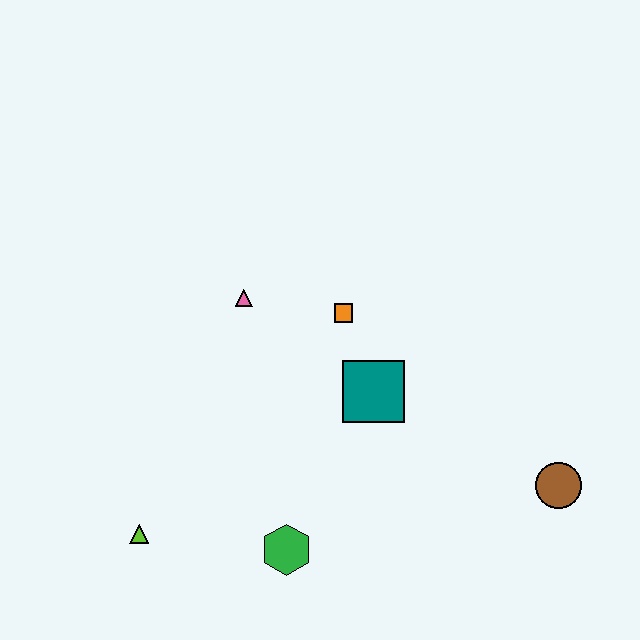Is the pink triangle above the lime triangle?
Yes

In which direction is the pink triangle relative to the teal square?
The pink triangle is to the left of the teal square.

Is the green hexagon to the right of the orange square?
No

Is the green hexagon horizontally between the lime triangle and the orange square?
Yes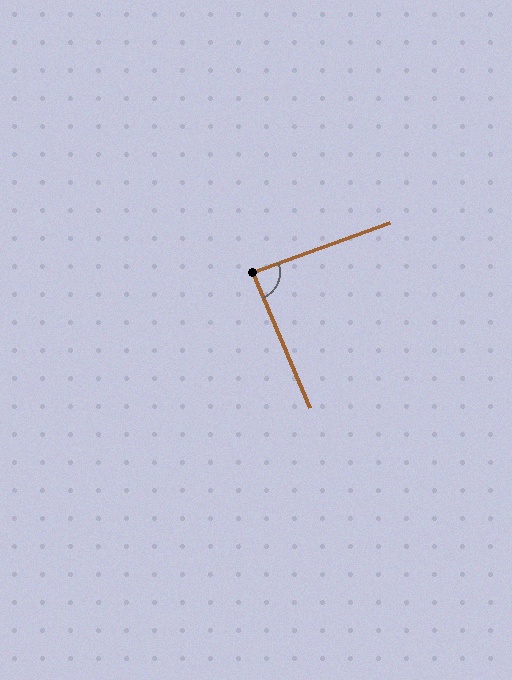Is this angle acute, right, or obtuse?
It is approximately a right angle.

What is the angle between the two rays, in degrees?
Approximately 87 degrees.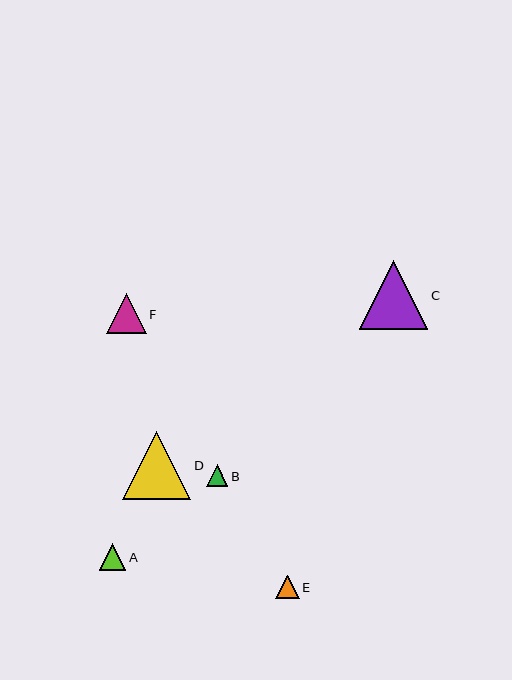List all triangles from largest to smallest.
From largest to smallest: C, D, F, A, E, B.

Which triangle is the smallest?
Triangle B is the smallest with a size of approximately 21 pixels.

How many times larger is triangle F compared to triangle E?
Triangle F is approximately 1.7 times the size of triangle E.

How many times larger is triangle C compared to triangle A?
Triangle C is approximately 2.6 times the size of triangle A.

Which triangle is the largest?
Triangle C is the largest with a size of approximately 69 pixels.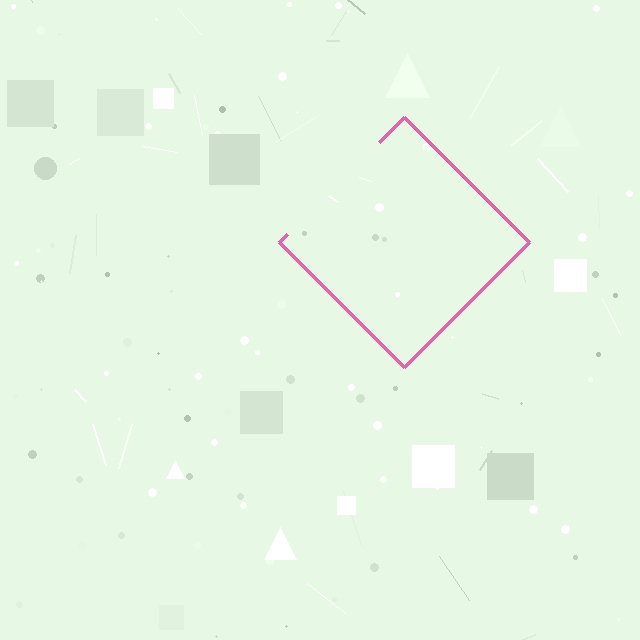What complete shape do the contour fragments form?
The contour fragments form a diamond.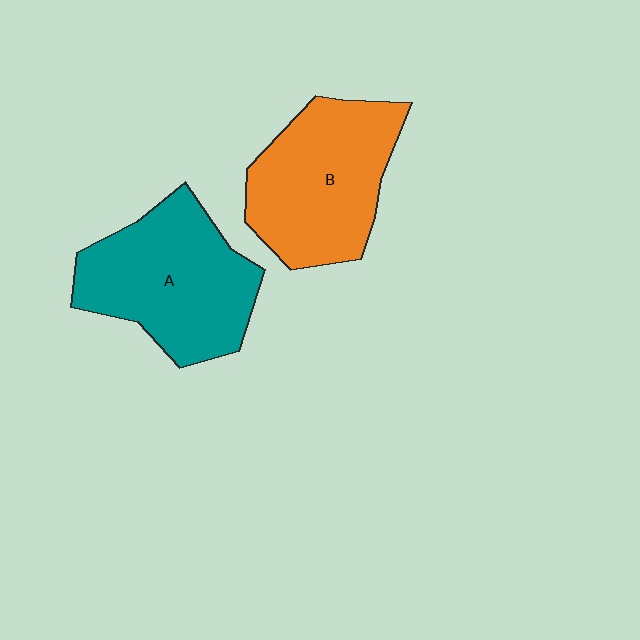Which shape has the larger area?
Shape A (teal).